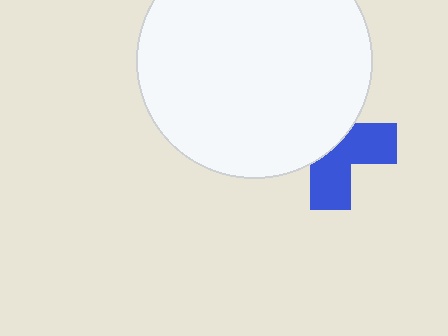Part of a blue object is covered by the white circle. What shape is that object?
It is a cross.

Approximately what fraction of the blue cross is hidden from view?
Roughly 53% of the blue cross is hidden behind the white circle.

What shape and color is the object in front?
The object in front is a white circle.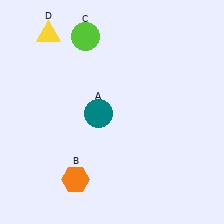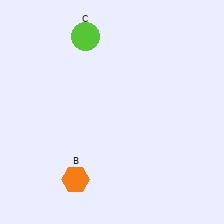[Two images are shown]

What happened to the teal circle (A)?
The teal circle (A) was removed in Image 2. It was in the bottom-left area of Image 1.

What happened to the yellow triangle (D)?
The yellow triangle (D) was removed in Image 2. It was in the top-left area of Image 1.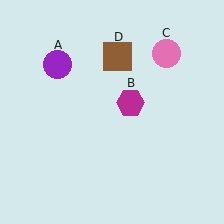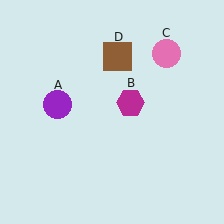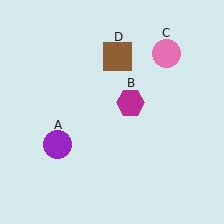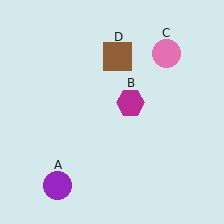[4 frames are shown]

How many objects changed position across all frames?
1 object changed position: purple circle (object A).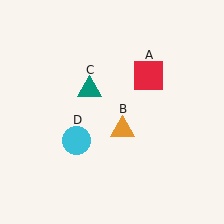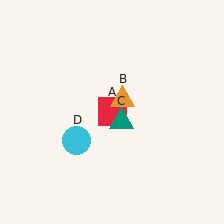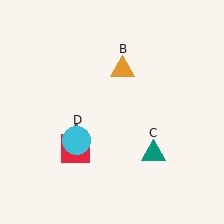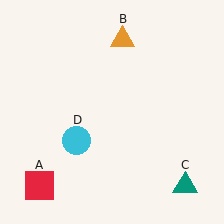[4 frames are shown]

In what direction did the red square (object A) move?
The red square (object A) moved down and to the left.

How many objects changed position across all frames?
3 objects changed position: red square (object A), orange triangle (object B), teal triangle (object C).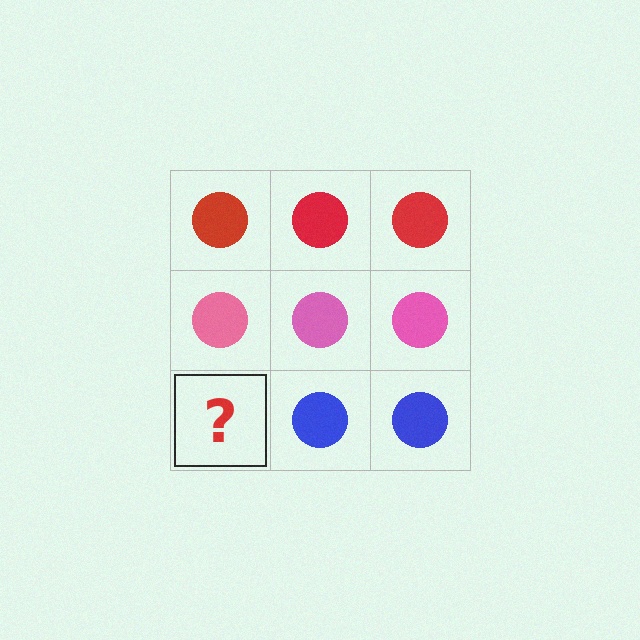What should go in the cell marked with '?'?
The missing cell should contain a blue circle.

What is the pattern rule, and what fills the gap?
The rule is that each row has a consistent color. The gap should be filled with a blue circle.